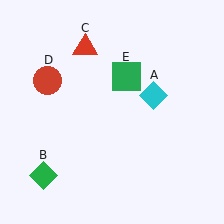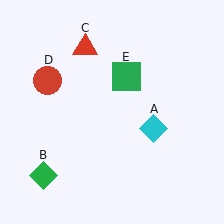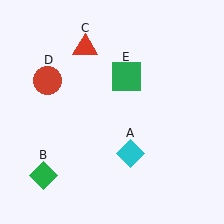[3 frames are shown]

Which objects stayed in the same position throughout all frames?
Green diamond (object B) and red triangle (object C) and red circle (object D) and green square (object E) remained stationary.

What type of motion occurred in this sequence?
The cyan diamond (object A) rotated clockwise around the center of the scene.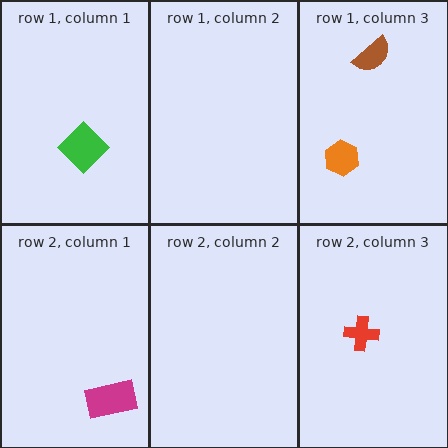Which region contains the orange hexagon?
The row 1, column 3 region.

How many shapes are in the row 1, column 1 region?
1.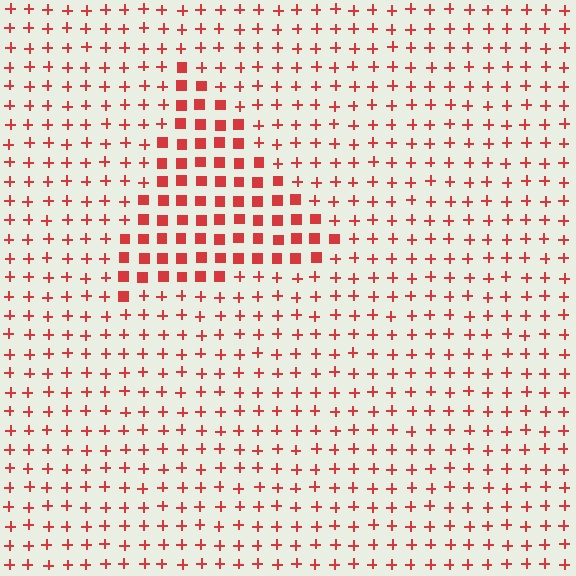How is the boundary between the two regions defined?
The boundary is defined by a change in element shape: squares inside vs. plus signs outside. All elements share the same color and spacing.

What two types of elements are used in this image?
The image uses squares inside the triangle region and plus signs outside it.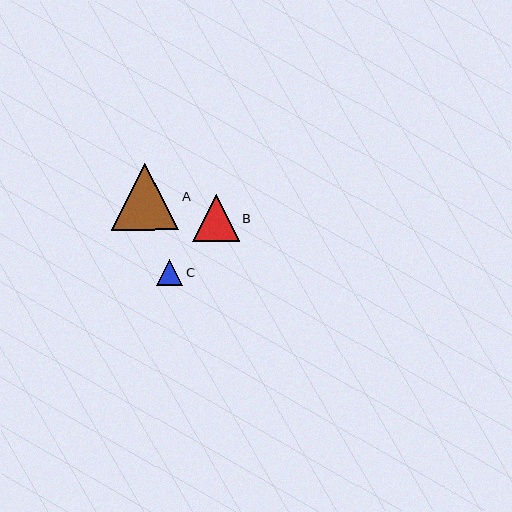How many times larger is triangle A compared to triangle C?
Triangle A is approximately 2.6 times the size of triangle C.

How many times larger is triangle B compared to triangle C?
Triangle B is approximately 1.8 times the size of triangle C.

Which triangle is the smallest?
Triangle C is the smallest with a size of approximately 26 pixels.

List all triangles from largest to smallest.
From largest to smallest: A, B, C.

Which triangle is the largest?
Triangle A is the largest with a size of approximately 67 pixels.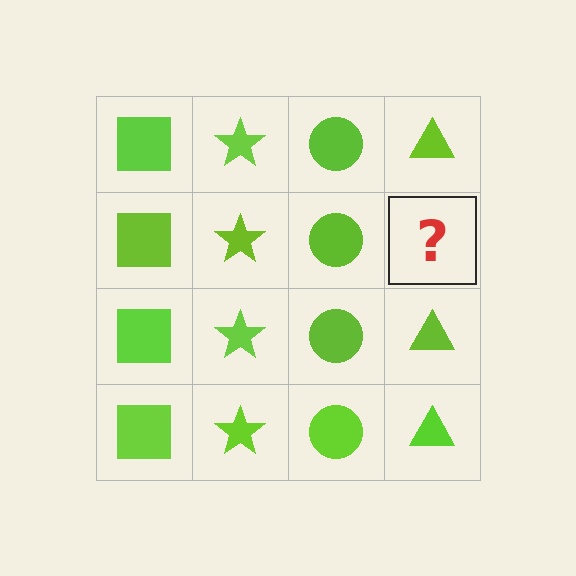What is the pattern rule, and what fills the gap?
The rule is that each column has a consistent shape. The gap should be filled with a lime triangle.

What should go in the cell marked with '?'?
The missing cell should contain a lime triangle.